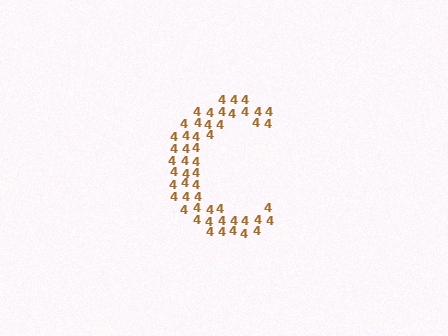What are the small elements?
The small elements are digit 4's.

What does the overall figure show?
The overall figure shows the letter C.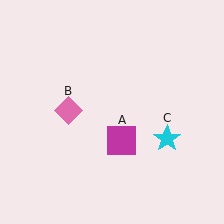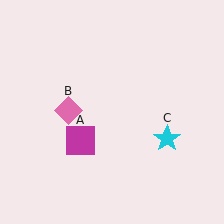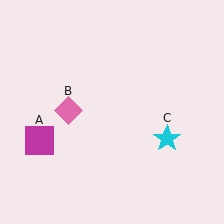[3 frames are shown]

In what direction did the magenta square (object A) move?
The magenta square (object A) moved left.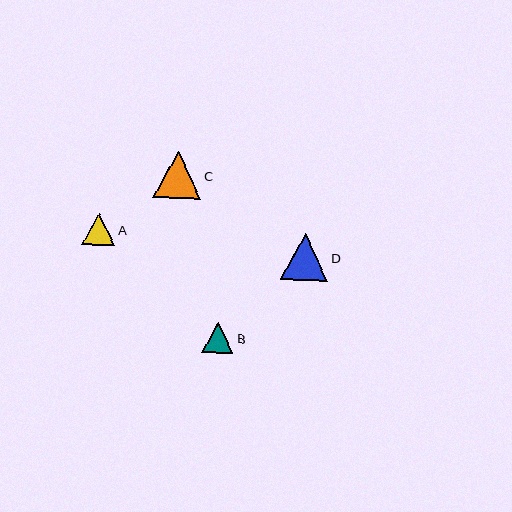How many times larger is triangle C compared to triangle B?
Triangle C is approximately 1.5 times the size of triangle B.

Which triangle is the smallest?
Triangle B is the smallest with a size of approximately 31 pixels.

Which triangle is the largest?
Triangle C is the largest with a size of approximately 48 pixels.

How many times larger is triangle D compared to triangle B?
Triangle D is approximately 1.5 times the size of triangle B.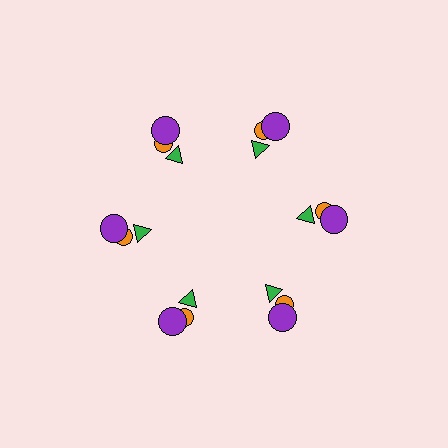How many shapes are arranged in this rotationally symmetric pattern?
There are 18 shapes, arranged in 6 groups of 3.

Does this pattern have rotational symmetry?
Yes, this pattern has 6-fold rotational symmetry. It looks the same after rotating 60 degrees around the center.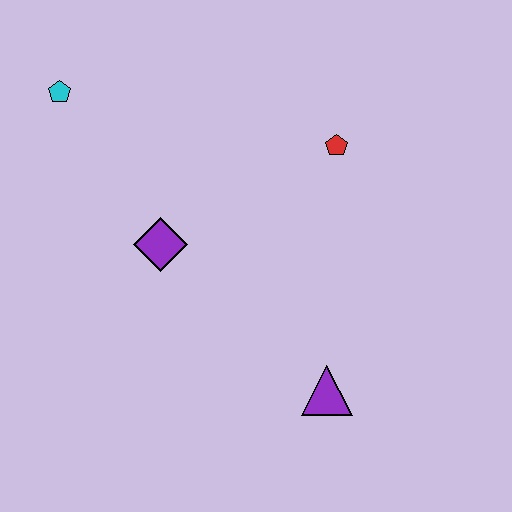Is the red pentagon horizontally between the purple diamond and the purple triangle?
No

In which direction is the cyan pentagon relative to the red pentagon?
The cyan pentagon is to the left of the red pentagon.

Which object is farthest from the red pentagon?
The cyan pentagon is farthest from the red pentagon.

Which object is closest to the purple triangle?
The purple diamond is closest to the purple triangle.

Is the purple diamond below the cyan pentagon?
Yes